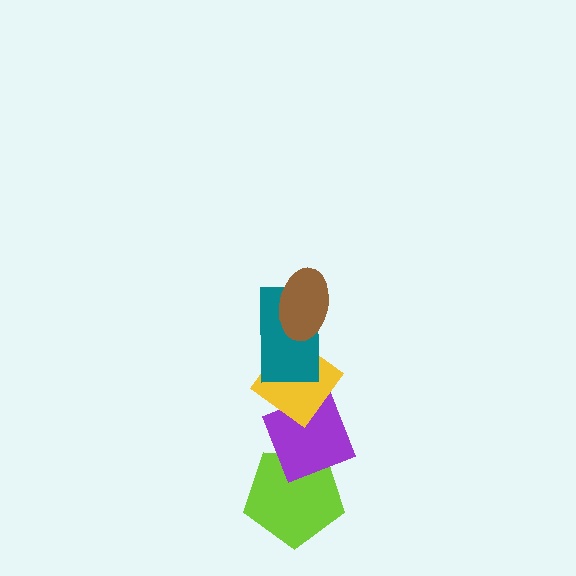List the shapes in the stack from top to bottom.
From top to bottom: the brown ellipse, the teal rectangle, the yellow diamond, the purple diamond, the lime pentagon.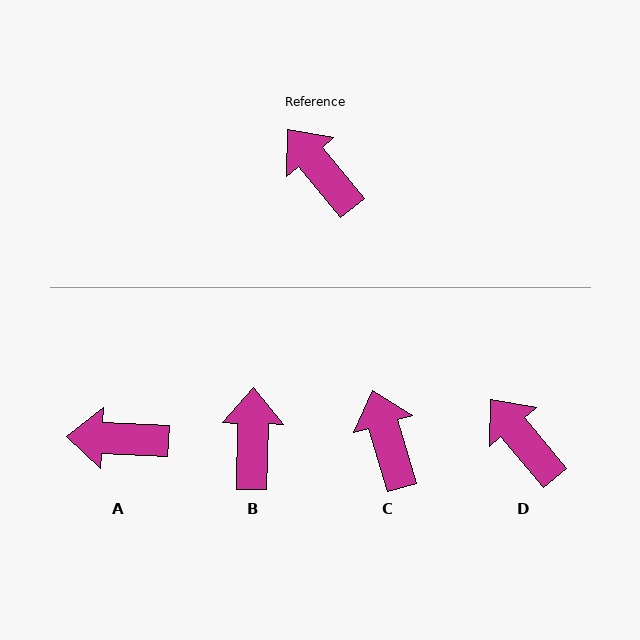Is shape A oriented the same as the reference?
No, it is off by about 48 degrees.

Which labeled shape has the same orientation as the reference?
D.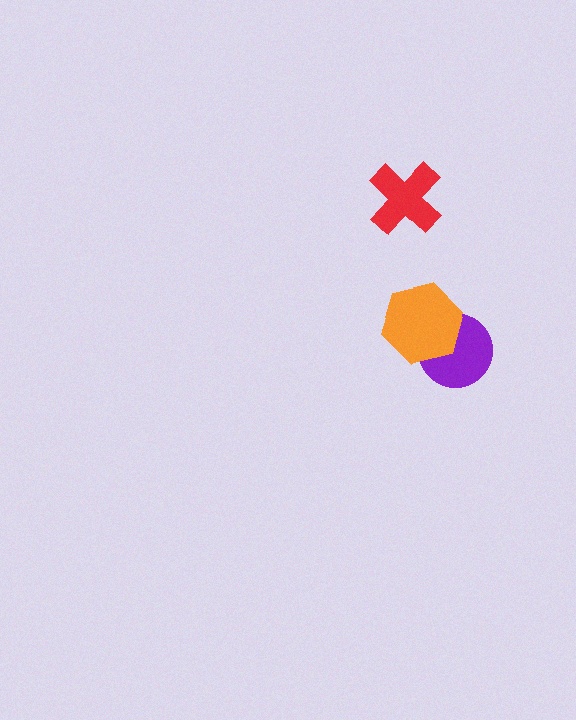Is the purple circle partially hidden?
Yes, it is partially covered by another shape.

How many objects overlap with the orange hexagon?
1 object overlaps with the orange hexagon.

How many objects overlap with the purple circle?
1 object overlaps with the purple circle.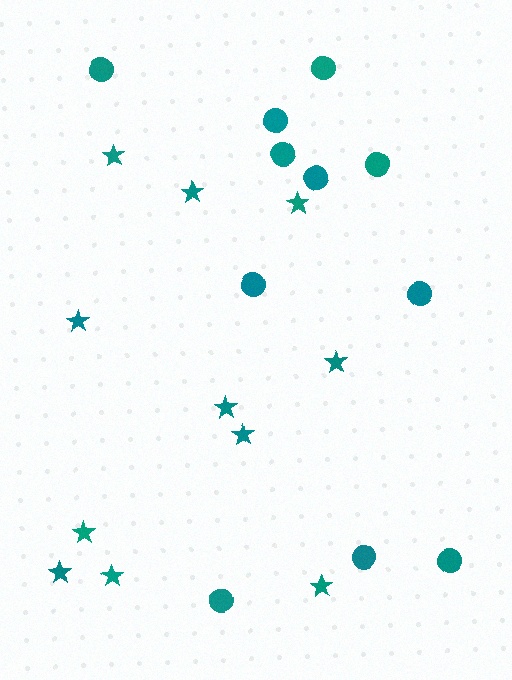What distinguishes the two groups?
There are 2 groups: one group of circles (11) and one group of stars (11).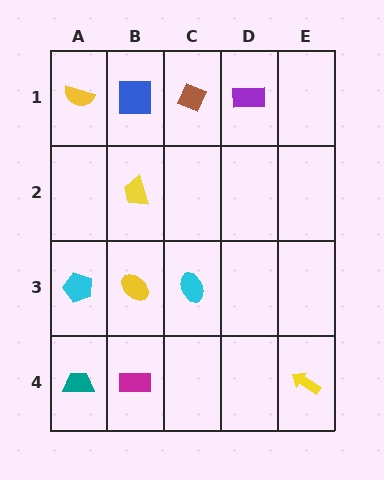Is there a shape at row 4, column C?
No, that cell is empty.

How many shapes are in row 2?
1 shape.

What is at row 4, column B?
A magenta rectangle.